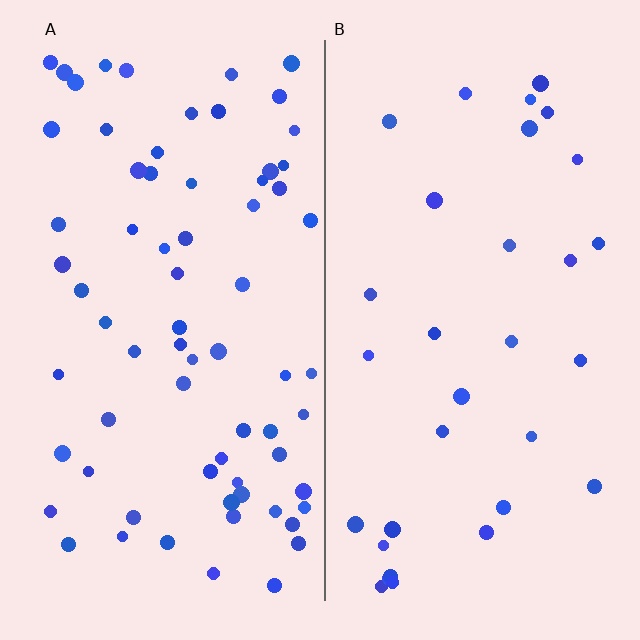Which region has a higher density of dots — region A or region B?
A (the left).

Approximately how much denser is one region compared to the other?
Approximately 2.2× — region A over region B.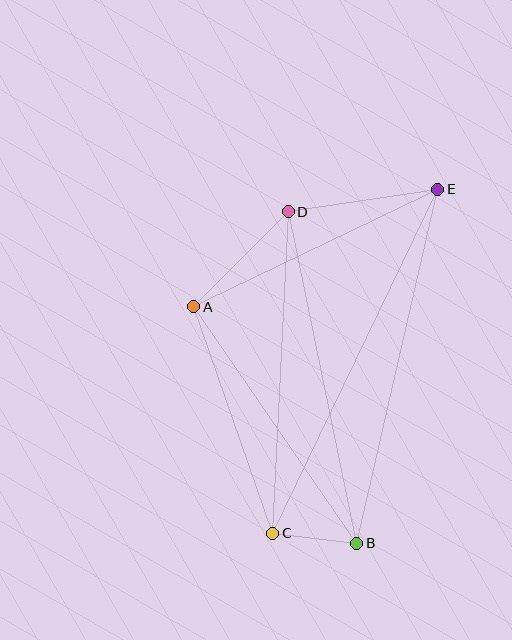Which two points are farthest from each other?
Points C and E are farthest from each other.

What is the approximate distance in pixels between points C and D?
The distance between C and D is approximately 322 pixels.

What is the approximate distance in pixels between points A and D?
The distance between A and D is approximately 134 pixels.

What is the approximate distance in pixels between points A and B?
The distance between A and B is approximately 287 pixels.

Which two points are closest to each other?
Points B and C are closest to each other.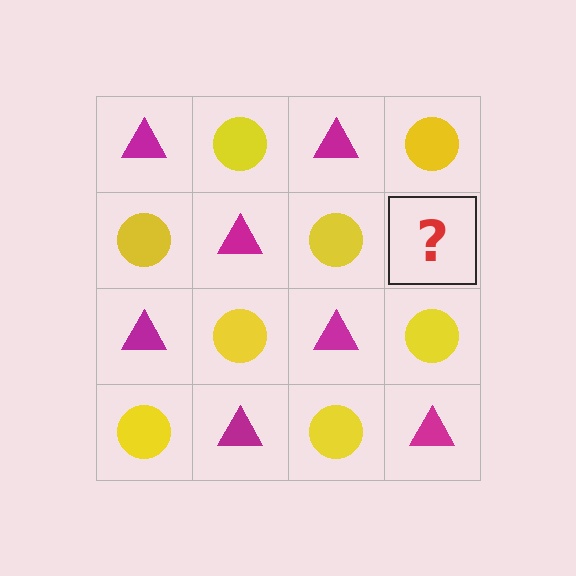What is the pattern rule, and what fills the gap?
The rule is that it alternates magenta triangle and yellow circle in a checkerboard pattern. The gap should be filled with a magenta triangle.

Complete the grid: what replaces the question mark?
The question mark should be replaced with a magenta triangle.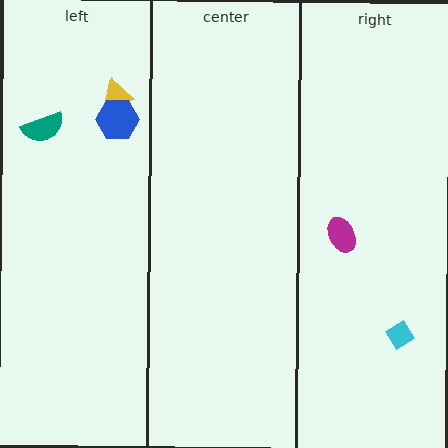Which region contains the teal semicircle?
The left region.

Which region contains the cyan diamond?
The right region.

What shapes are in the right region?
The cyan diamond, the magenta ellipse.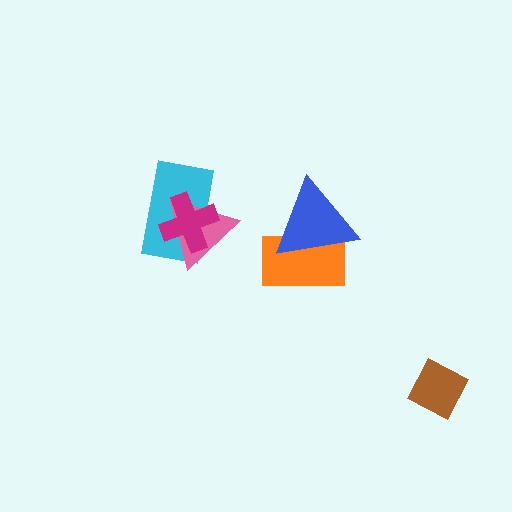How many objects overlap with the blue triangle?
1 object overlaps with the blue triangle.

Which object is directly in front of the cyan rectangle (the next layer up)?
The pink triangle is directly in front of the cyan rectangle.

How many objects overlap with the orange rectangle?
1 object overlaps with the orange rectangle.